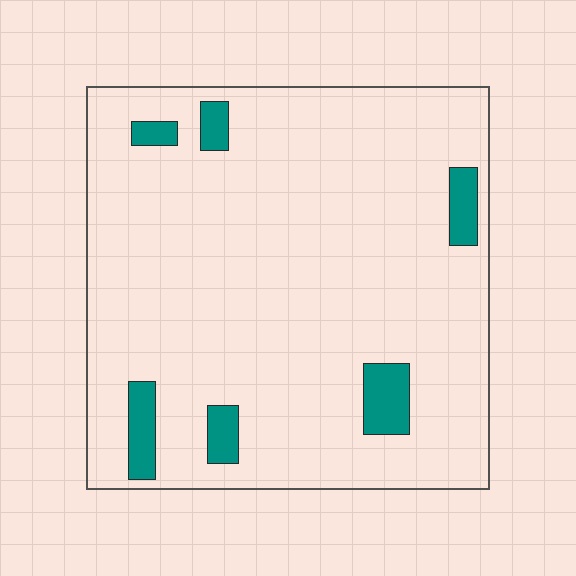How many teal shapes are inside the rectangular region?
6.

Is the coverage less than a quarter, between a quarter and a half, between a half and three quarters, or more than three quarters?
Less than a quarter.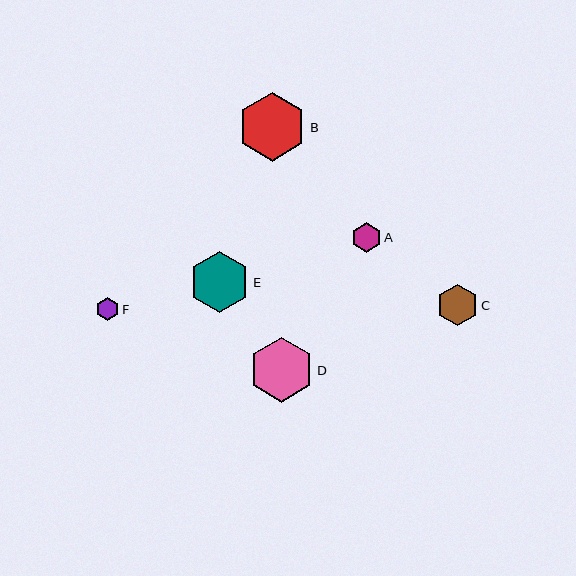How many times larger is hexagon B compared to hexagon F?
Hexagon B is approximately 3.0 times the size of hexagon F.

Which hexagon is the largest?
Hexagon B is the largest with a size of approximately 69 pixels.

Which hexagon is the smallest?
Hexagon F is the smallest with a size of approximately 23 pixels.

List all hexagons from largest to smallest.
From largest to smallest: B, D, E, C, A, F.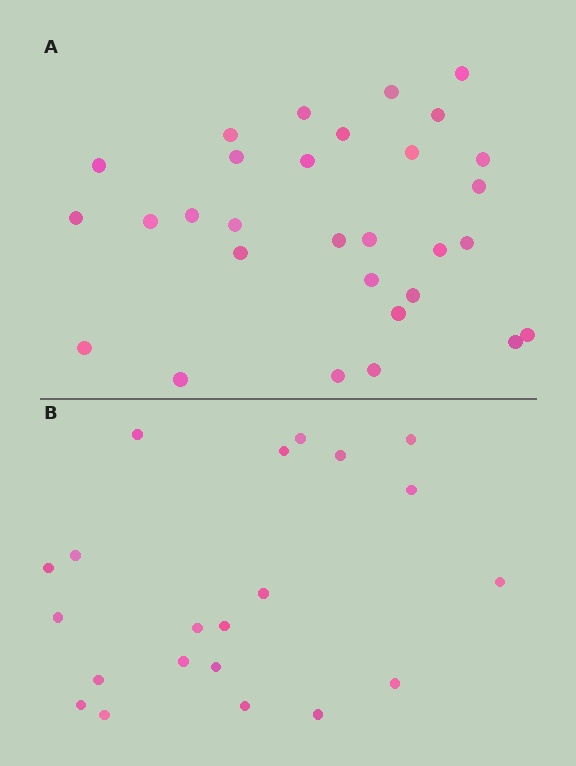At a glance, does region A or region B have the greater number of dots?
Region A (the top region) has more dots.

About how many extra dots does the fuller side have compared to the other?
Region A has roughly 8 or so more dots than region B.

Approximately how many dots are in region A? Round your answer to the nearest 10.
About 30 dots.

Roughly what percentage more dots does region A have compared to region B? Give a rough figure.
About 45% more.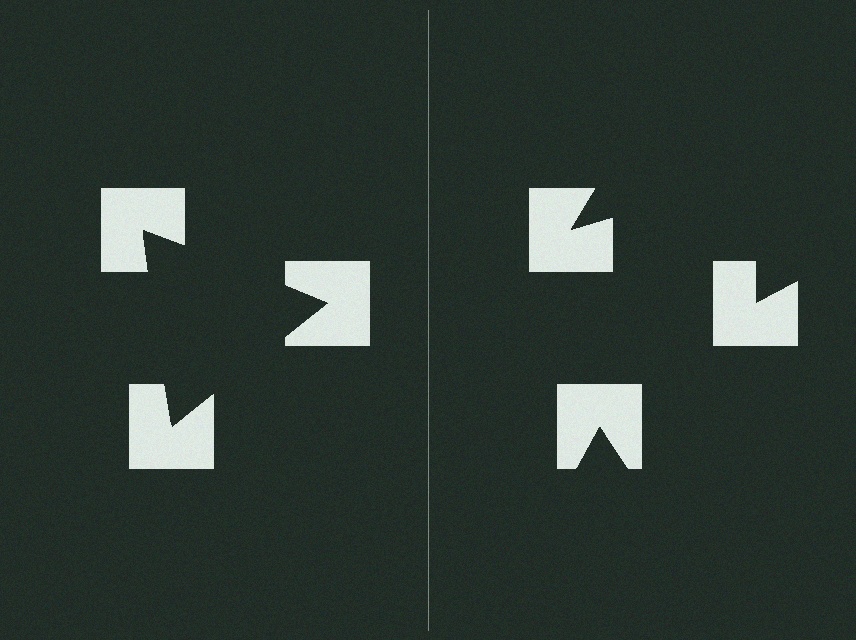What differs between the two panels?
The notched squares are positioned identically on both sides; only the wedge orientations differ. On the left they align to a triangle; on the right they are misaligned.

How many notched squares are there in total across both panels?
6 — 3 on each side.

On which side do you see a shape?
An illusory triangle appears on the left side. On the right side the wedge cuts are rotated, so no coherent shape forms.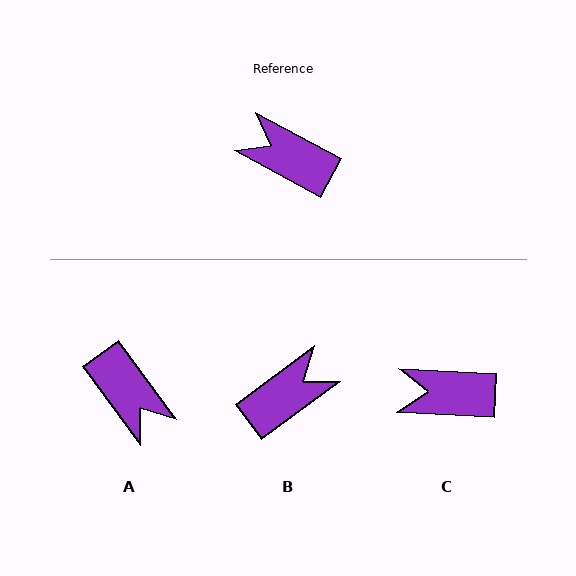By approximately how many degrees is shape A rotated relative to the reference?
Approximately 155 degrees counter-clockwise.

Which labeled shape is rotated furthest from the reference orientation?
A, about 155 degrees away.